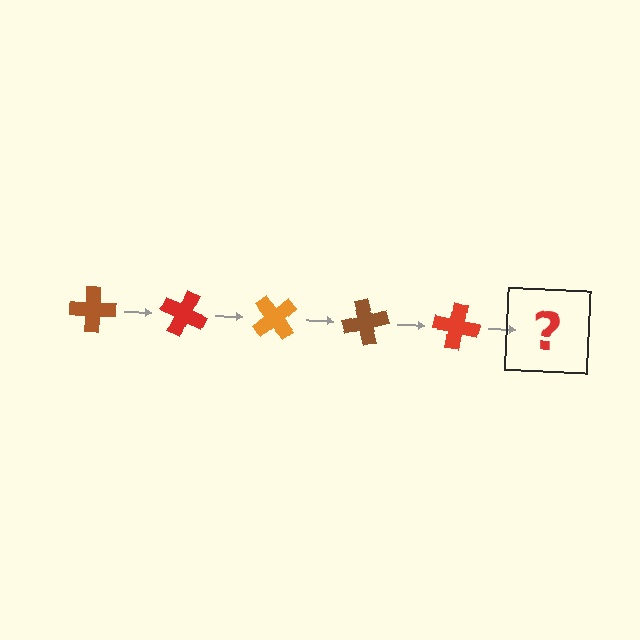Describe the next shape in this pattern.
It should be an orange cross, rotated 125 degrees from the start.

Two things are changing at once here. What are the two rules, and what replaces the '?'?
The two rules are that it rotates 25 degrees each step and the color cycles through brown, red, and orange. The '?' should be an orange cross, rotated 125 degrees from the start.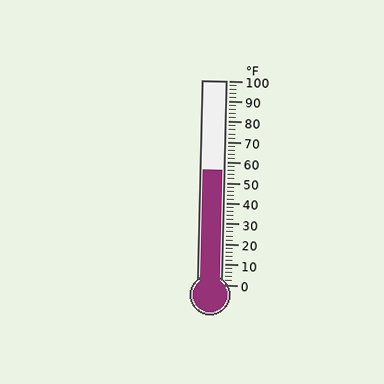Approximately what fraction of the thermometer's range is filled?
The thermometer is filled to approximately 55% of its range.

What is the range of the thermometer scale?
The thermometer scale ranges from 0°F to 100°F.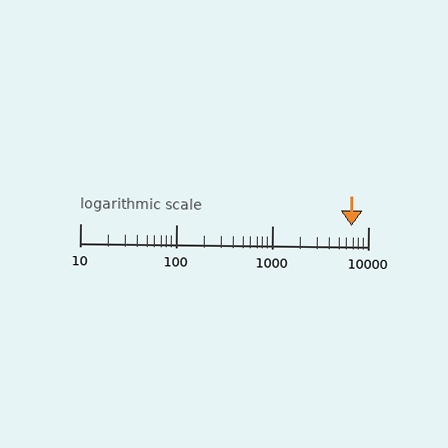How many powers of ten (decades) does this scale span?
The scale spans 3 decades, from 10 to 10000.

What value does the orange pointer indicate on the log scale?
The pointer indicates approximately 6800.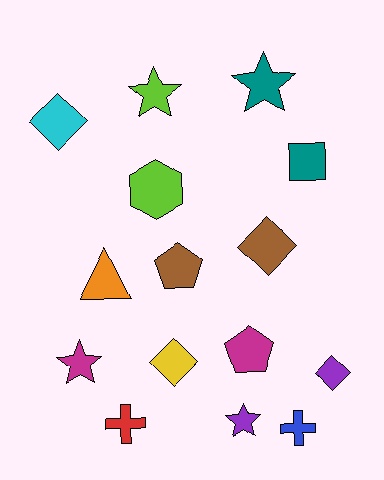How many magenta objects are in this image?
There are 2 magenta objects.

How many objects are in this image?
There are 15 objects.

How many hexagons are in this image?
There is 1 hexagon.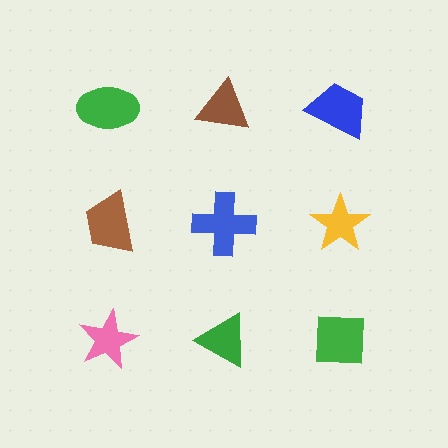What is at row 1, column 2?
A brown triangle.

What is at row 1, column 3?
A blue trapezoid.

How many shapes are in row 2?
3 shapes.